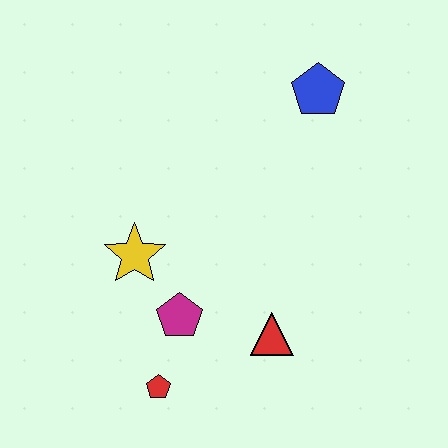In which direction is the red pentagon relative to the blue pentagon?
The red pentagon is below the blue pentagon.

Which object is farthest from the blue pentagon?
The red pentagon is farthest from the blue pentagon.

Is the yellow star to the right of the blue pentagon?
No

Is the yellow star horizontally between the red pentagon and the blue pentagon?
No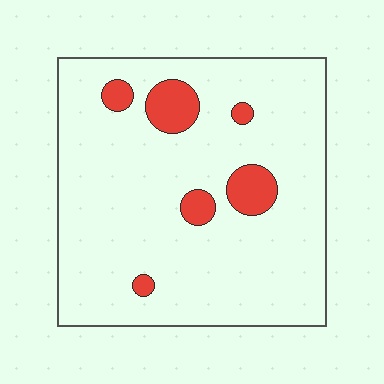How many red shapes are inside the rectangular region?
6.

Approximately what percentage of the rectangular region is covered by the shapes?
Approximately 10%.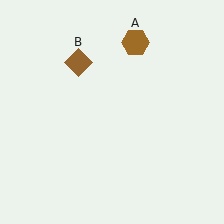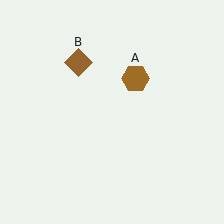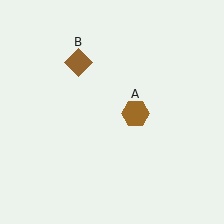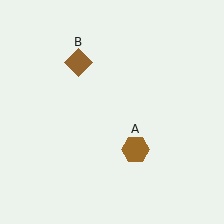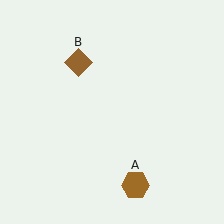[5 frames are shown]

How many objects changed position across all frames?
1 object changed position: brown hexagon (object A).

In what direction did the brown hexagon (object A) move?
The brown hexagon (object A) moved down.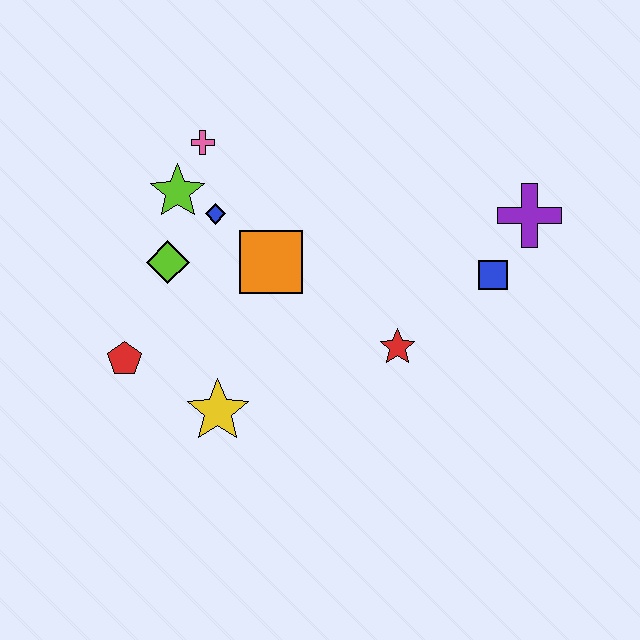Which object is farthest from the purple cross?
The red pentagon is farthest from the purple cross.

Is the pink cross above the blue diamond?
Yes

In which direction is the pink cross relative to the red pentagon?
The pink cross is above the red pentagon.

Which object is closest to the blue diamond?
The lime star is closest to the blue diamond.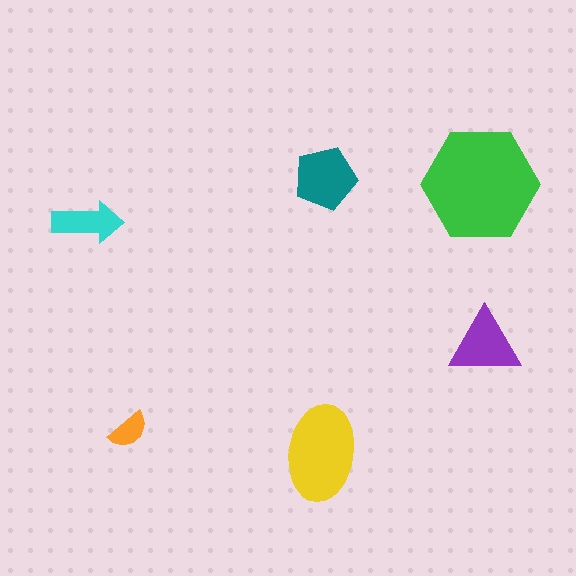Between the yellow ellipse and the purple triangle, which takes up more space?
The yellow ellipse.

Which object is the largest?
The green hexagon.